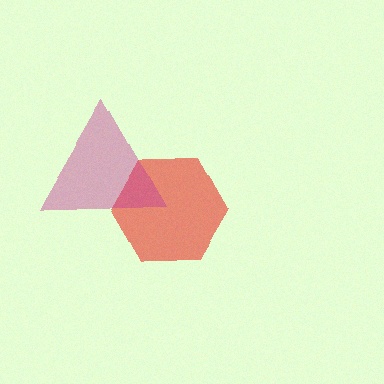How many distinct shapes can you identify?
There are 2 distinct shapes: a red hexagon, a magenta triangle.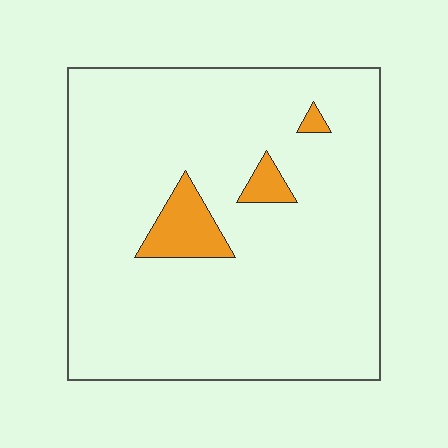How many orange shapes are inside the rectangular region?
3.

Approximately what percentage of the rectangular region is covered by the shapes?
Approximately 5%.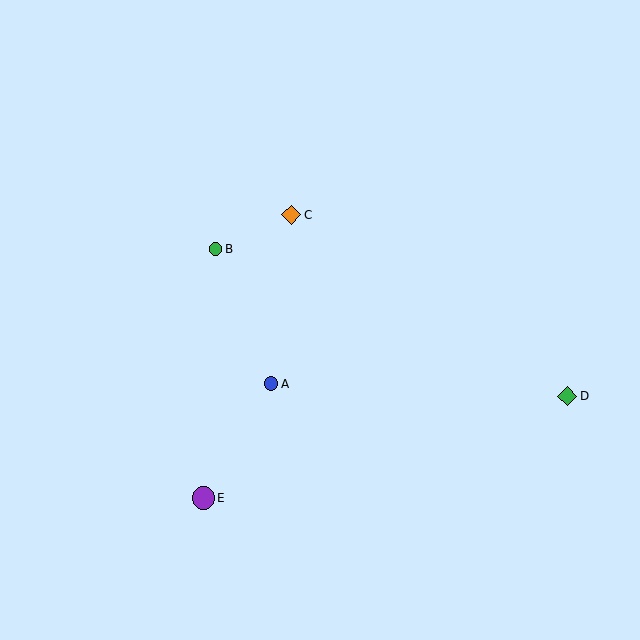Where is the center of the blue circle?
The center of the blue circle is at (271, 384).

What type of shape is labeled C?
Shape C is an orange diamond.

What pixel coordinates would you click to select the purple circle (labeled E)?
Click at (203, 498) to select the purple circle E.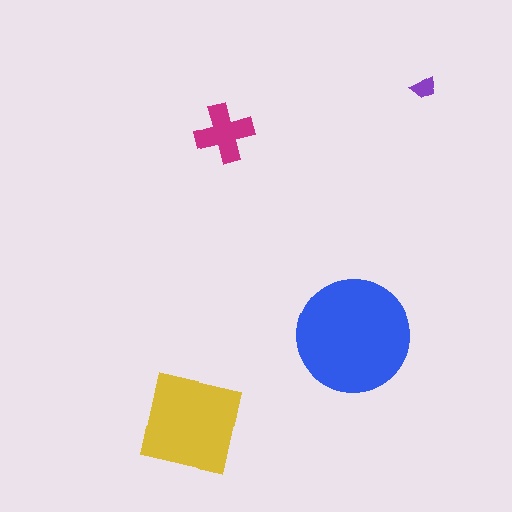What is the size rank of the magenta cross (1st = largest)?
3rd.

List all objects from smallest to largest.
The purple trapezoid, the magenta cross, the yellow square, the blue circle.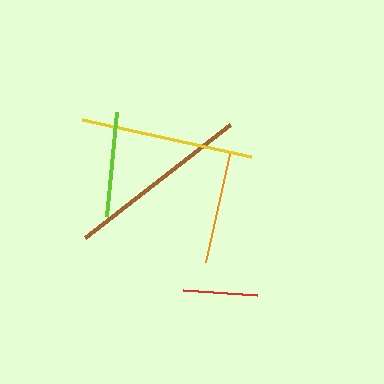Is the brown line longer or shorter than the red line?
The brown line is longer than the red line.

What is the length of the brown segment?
The brown segment is approximately 184 pixels long.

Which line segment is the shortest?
The red line is the shortest at approximately 74 pixels.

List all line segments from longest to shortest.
From longest to shortest: brown, yellow, orange, lime, red.